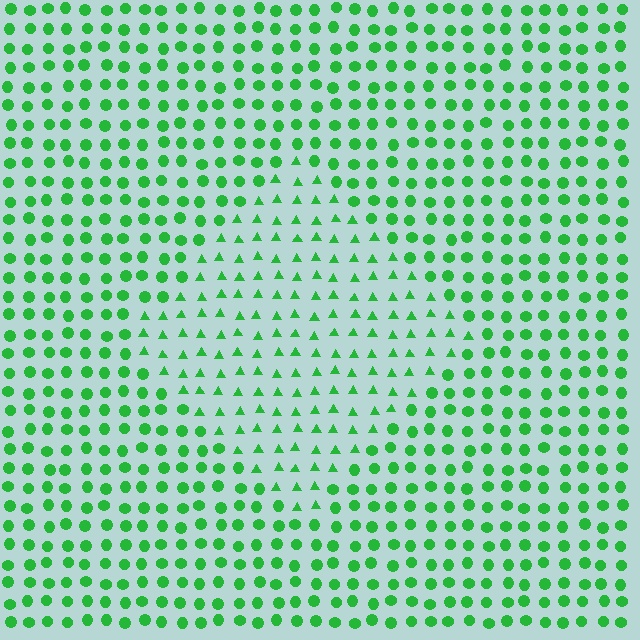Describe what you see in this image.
The image is filled with small green elements arranged in a uniform grid. A diamond-shaped region contains triangles, while the surrounding area contains circles. The boundary is defined purely by the change in element shape.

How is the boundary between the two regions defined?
The boundary is defined by a change in element shape: triangles inside vs. circles outside. All elements share the same color and spacing.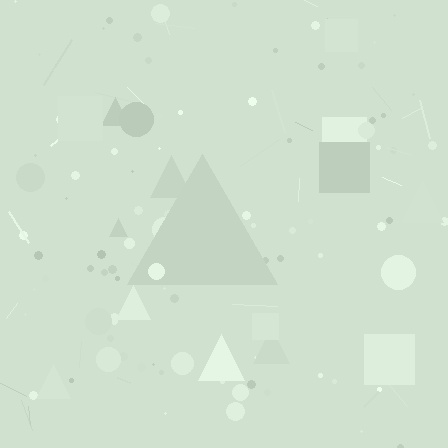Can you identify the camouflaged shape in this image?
The camouflaged shape is a triangle.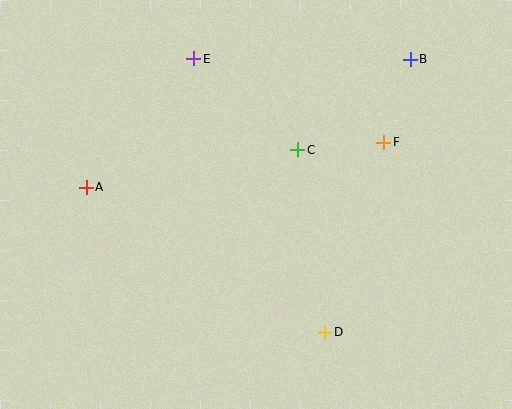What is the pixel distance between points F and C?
The distance between F and C is 86 pixels.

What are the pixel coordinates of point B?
Point B is at (410, 59).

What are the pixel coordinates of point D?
Point D is at (325, 332).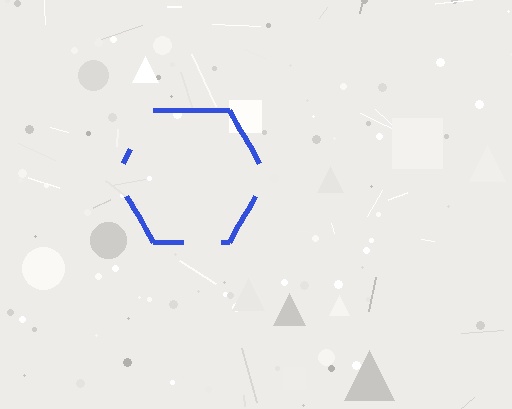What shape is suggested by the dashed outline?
The dashed outline suggests a hexagon.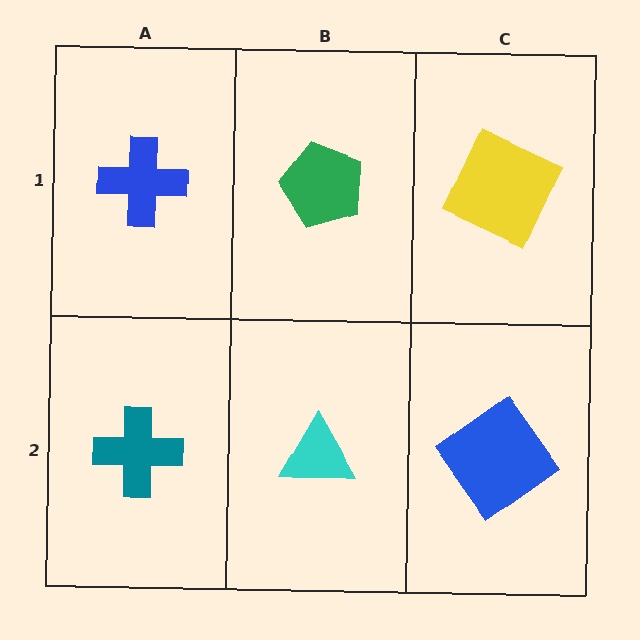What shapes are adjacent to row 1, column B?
A cyan triangle (row 2, column B), a blue cross (row 1, column A), a yellow square (row 1, column C).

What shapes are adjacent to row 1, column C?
A blue diamond (row 2, column C), a green pentagon (row 1, column B).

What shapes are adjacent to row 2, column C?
A yellow square (row 1, column C), a cyan triangle (row 2, column B).